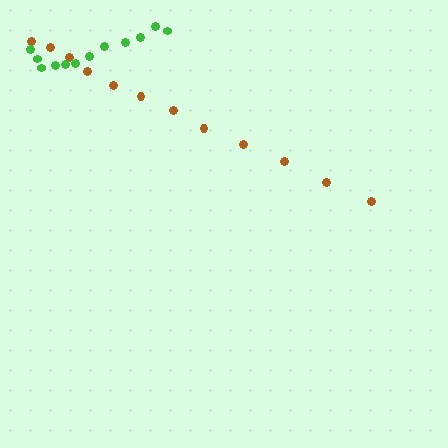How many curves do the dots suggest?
There are 2 distinct paths.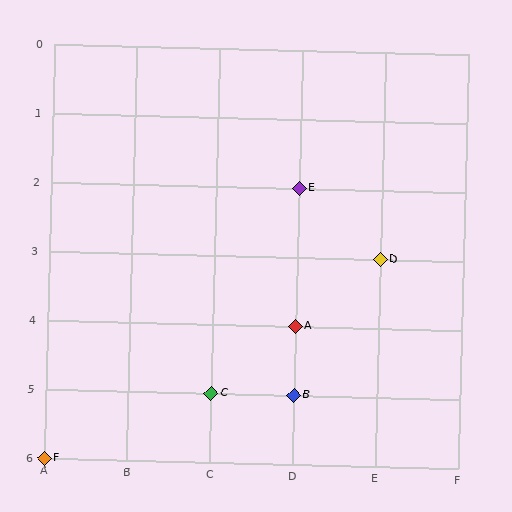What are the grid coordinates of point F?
Point F is at grid coordinates (A, 6).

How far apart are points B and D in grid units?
Points B and D are 1 column and 2 rows apart (about 2.2 grid units diagonally).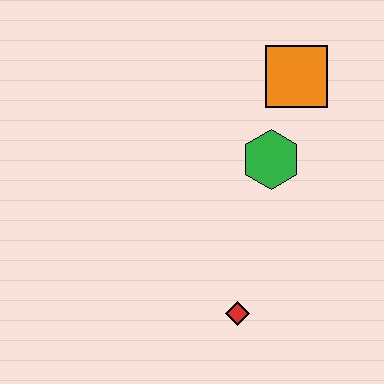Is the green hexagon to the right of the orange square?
No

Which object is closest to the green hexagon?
The orange square is closest to the green hexagon.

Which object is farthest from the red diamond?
The orange square is farthest from the red diamond.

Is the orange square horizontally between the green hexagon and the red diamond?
No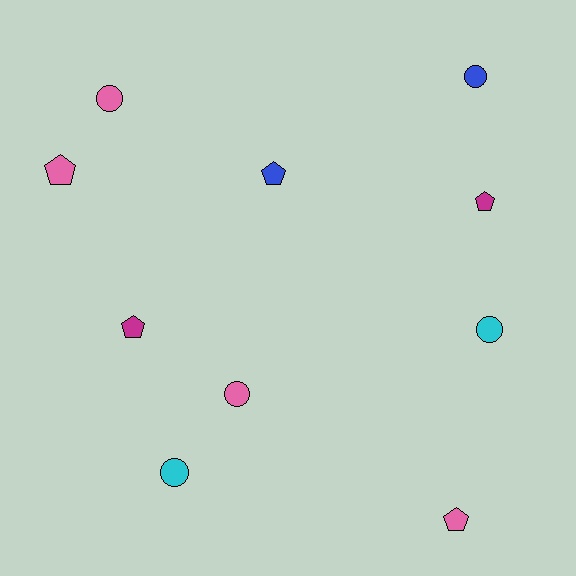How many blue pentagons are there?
There is 1 blue pentagon.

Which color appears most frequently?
Pink, with 4 objects.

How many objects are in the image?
There are 10 objects.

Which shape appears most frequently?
Circle, with 5 objects.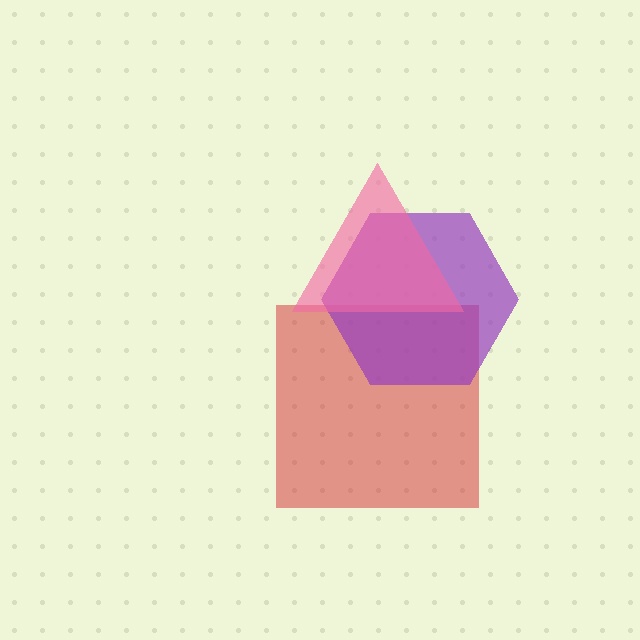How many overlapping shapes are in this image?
There are 3 overlapping shapes in the image.